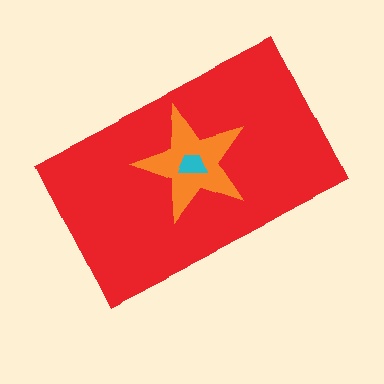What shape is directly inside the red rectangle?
The orange star.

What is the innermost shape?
The cyan trapezoid.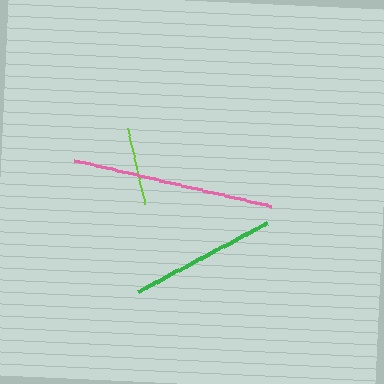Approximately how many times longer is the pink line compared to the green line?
The pink line is approximately 1.4 times the length of the green line.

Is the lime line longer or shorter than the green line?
The green line is longer than the lime line.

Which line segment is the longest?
The pink line is the longest at approximately 202 pixels.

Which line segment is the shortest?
The lime line is the shortest at approximately 78 pixels.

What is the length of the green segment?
The green segment is approximately 145 pixels long.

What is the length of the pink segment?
The pink segment is approximately 202 pixels long.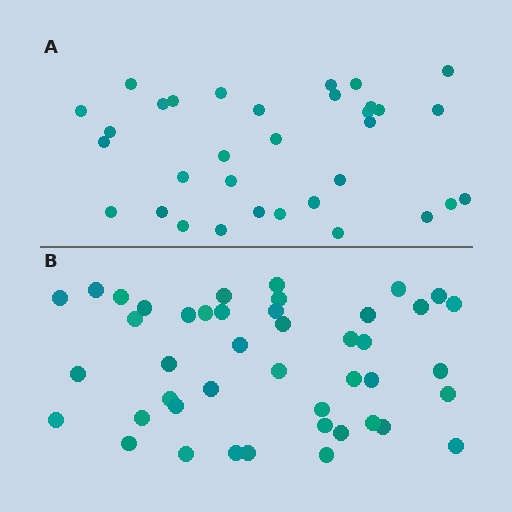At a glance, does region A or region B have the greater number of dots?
Region B (the bottom region) has more dots.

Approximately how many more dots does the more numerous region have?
Region B has roughly 12 or so more dots than region A.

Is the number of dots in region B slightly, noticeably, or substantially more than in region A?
Region B has noticeably more, but not dramatically so. The ratio is roughly 1.3 to 1.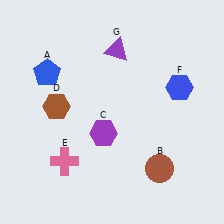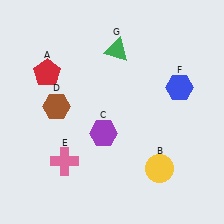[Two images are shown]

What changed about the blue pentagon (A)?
In Image 1, A is blue. In Image 2, it changed to red.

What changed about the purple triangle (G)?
In Image 1, G is purple. In Image 2, it changed to green.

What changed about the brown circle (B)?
In Image 1, B is brown. In Image 2, it changed to yellow.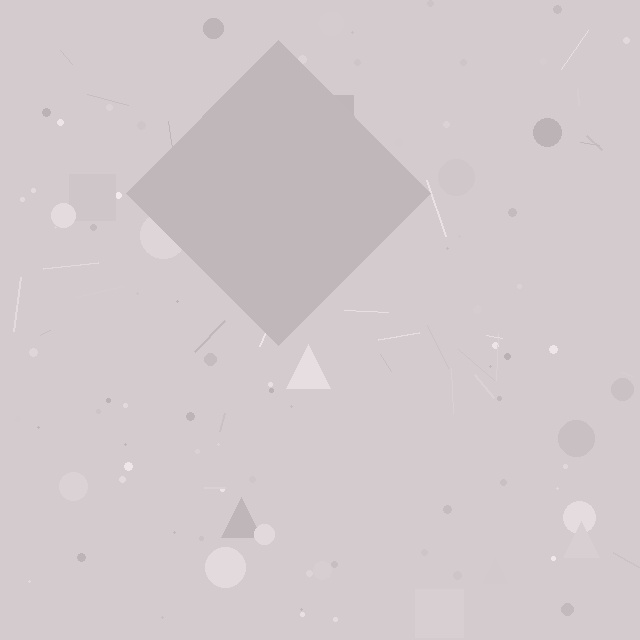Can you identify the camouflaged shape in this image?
The camouflaged shape is a diamond.